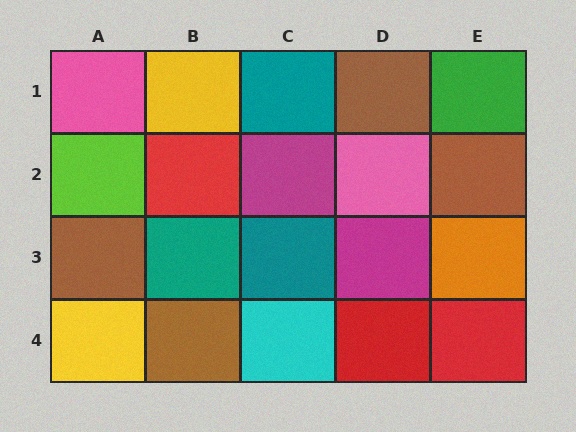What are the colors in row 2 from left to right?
Lime, red, magenta, pink, brown.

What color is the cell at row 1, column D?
Brown.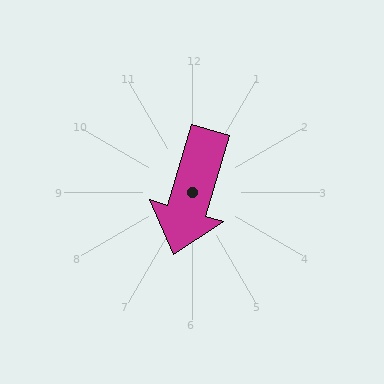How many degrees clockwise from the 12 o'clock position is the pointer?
Approximately 196 degrees.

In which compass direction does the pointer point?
South.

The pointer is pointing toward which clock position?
Roughly 7 o'clock.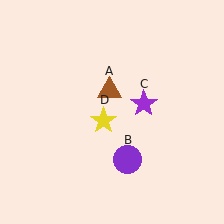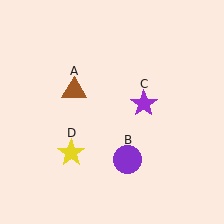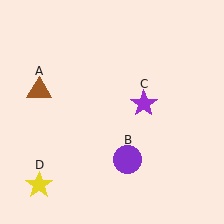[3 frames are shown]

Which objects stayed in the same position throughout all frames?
Purple circle (object B) and purple star (object C) remained stationary.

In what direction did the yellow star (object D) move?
The yellow star (object D) moved down and to the left.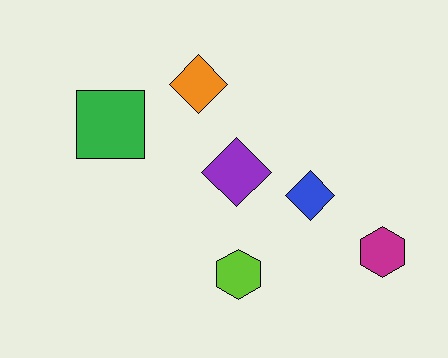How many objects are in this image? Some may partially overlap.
There are 6 objects.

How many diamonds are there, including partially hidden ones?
There are 3 diamonds.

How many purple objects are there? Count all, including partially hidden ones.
There is 1 purple object.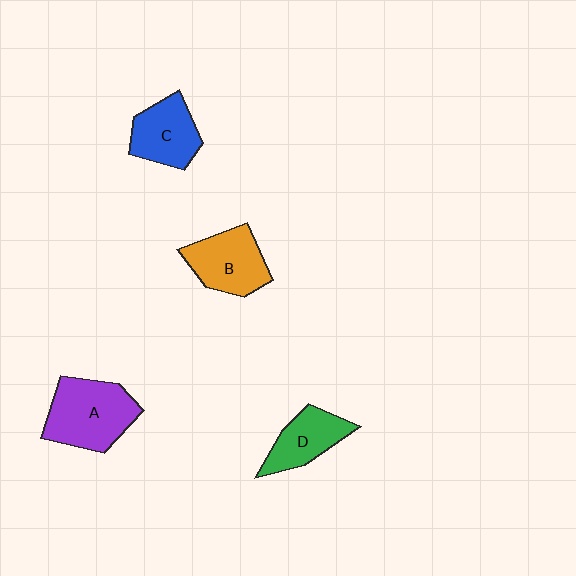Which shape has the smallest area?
Shape D (green).